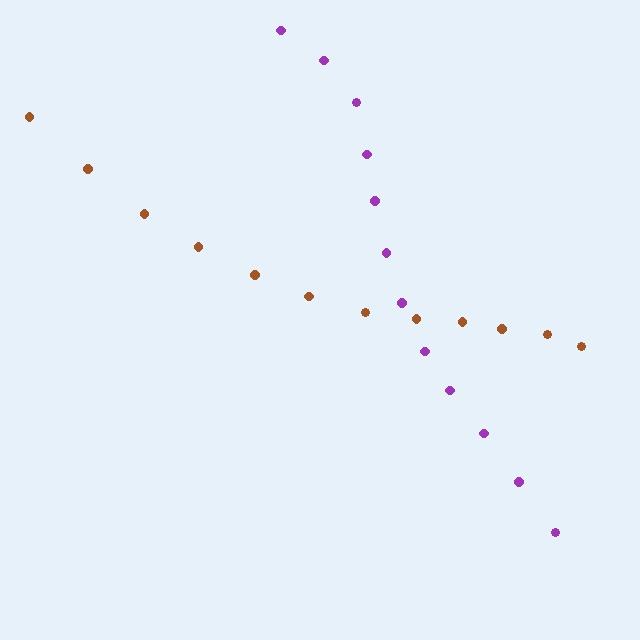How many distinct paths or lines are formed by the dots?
There are 2 distinct paths.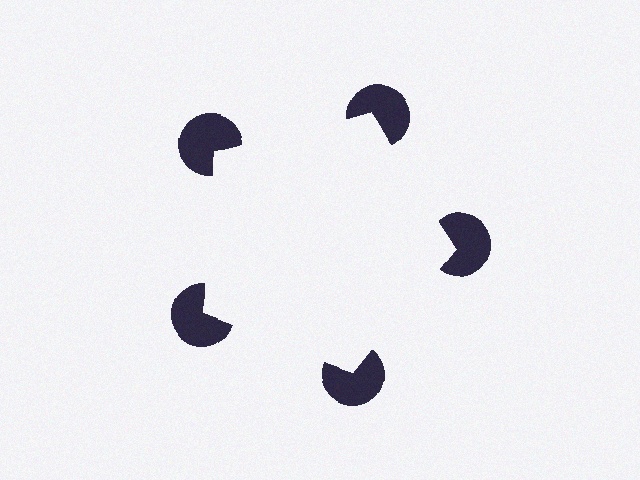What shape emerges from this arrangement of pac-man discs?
An illusory pentagon — its edges are inferred from the aligned wedge cuts in the pac-man discs, not physically drawn.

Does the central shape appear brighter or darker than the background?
It typically appears slightly brighter than the background, even though no actual brightness change is drawn.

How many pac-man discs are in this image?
There are 5 — one at each vertex of the illusory pentagon.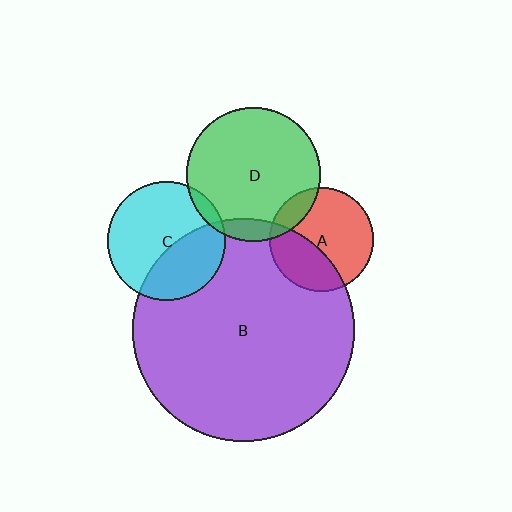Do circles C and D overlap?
Yes.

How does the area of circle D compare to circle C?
Approximately 1.3 times.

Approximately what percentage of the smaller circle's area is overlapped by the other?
Approximately 5%.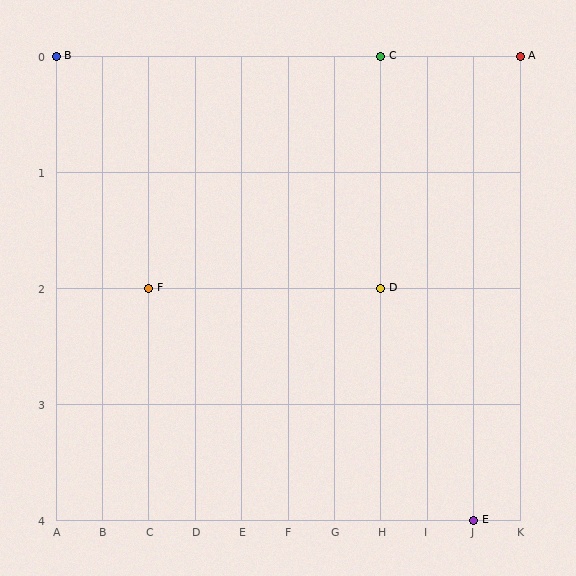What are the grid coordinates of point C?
Point C is at grid coordinates (H, 0).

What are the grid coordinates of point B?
Point B is at grid coordinates (A, 0).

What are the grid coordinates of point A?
Point A is at grid coordinates (K, 0).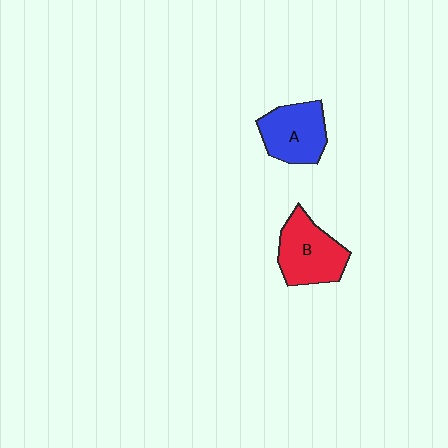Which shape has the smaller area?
Shape A (blue).